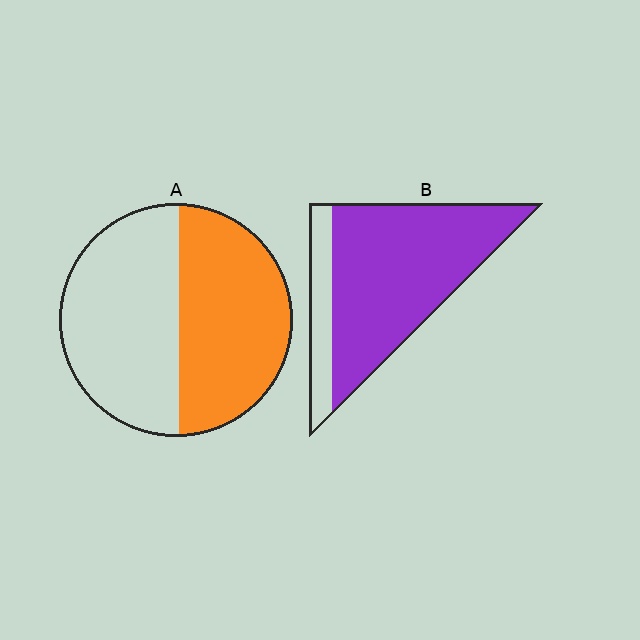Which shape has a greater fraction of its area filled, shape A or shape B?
Shape B.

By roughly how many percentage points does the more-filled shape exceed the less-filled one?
By roughly 35 percentage points (B over A).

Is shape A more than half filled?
Roughly half.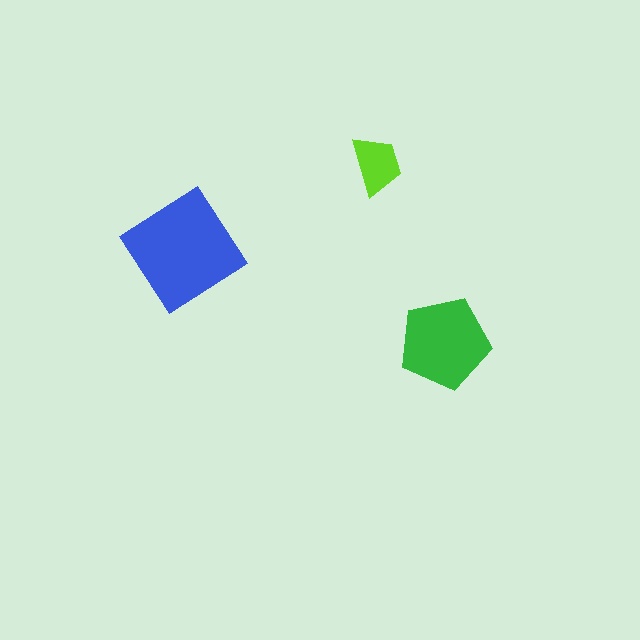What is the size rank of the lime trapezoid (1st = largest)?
3rd.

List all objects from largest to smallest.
The blue diamond, the green pentagon, the lime trapezoid.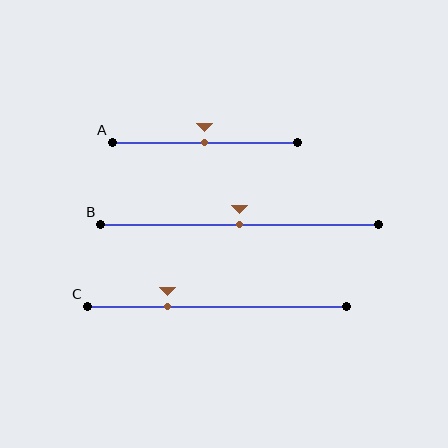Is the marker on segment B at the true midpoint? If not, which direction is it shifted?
Yes, the marker on segment B is at the true midpoint.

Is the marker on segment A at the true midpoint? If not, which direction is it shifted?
Yes, the marker on segment A is at the true midpoint.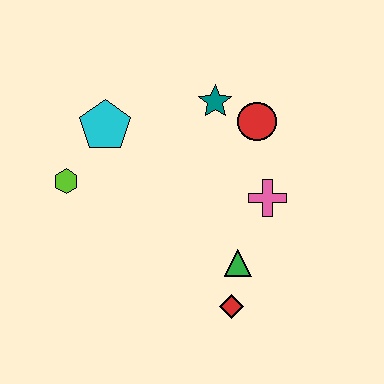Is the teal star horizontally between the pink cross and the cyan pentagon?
Yes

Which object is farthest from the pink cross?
The lime hexagon is farthest from the pink cross.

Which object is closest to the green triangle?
The red diamond is closest to the green triangle.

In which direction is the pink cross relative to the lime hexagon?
The pink cross is to the right of the lime hexagon.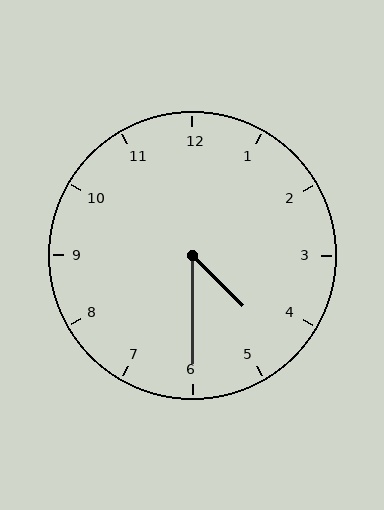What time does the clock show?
4:30.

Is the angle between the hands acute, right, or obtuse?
It is acute.